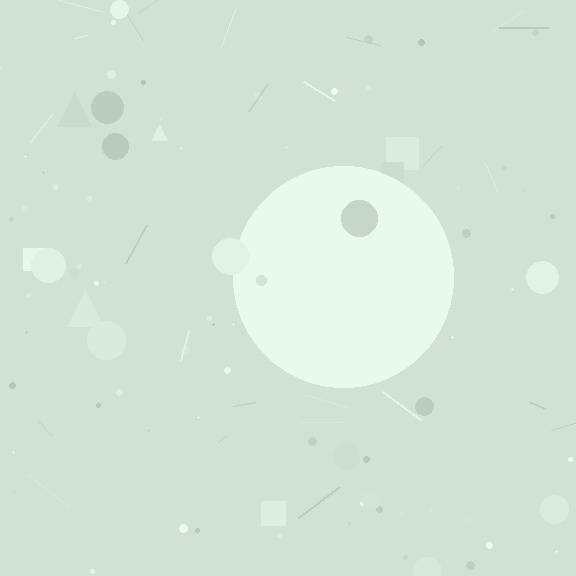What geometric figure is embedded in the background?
A circle is embedded in the background.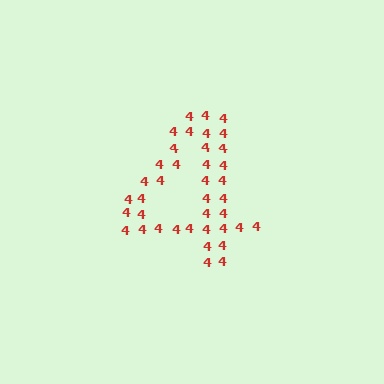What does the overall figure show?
The overall figure shows the digit 4.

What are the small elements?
The small elements are digit 4's.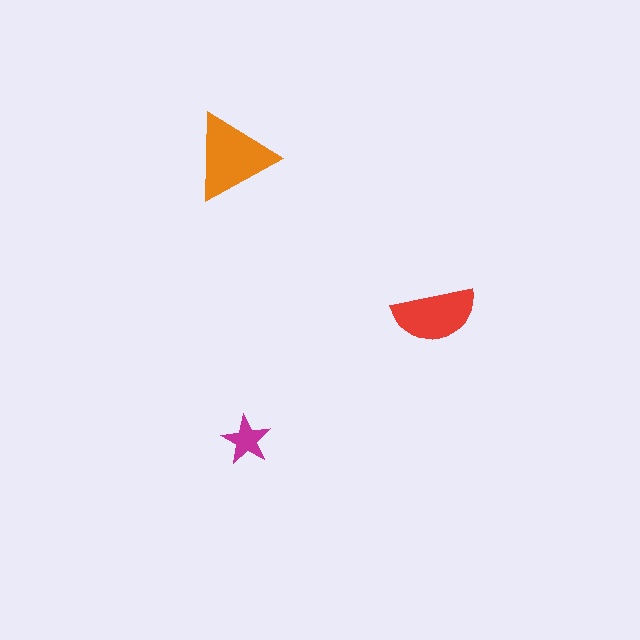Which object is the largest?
The orange triangle.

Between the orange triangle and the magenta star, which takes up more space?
The orange triangle.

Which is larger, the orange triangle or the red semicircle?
The orange triangle.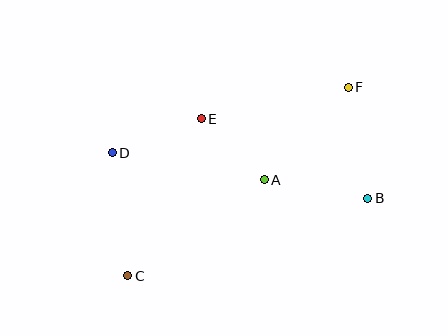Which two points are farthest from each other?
Points C and F are farthest from each other.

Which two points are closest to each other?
Points A and E are closest to each other.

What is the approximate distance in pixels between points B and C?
The distance between B and C is approximately 252 pixels.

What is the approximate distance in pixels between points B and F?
The distance between B and F is approximately 113 pixels.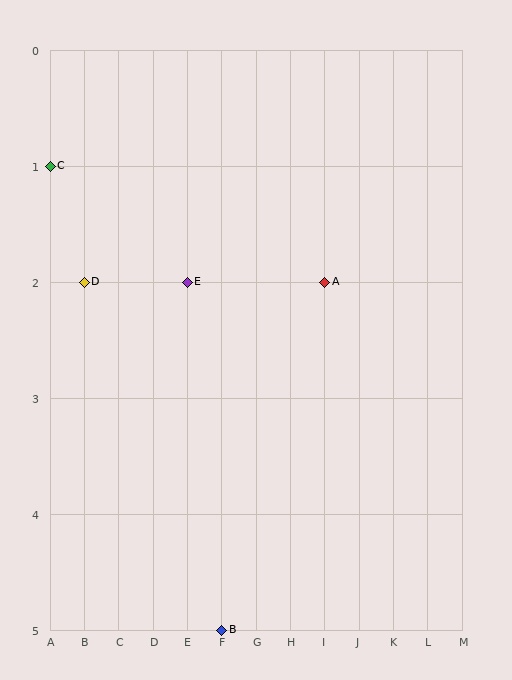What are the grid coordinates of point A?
Point A is at grid coordinates (I, 2).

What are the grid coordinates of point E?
Point E is at grid coordinates (E, 2).